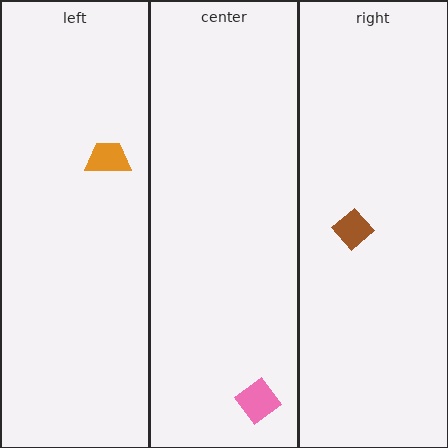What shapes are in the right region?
The brown diamond.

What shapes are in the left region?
The orange trapezoid.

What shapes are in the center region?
The pink diamond.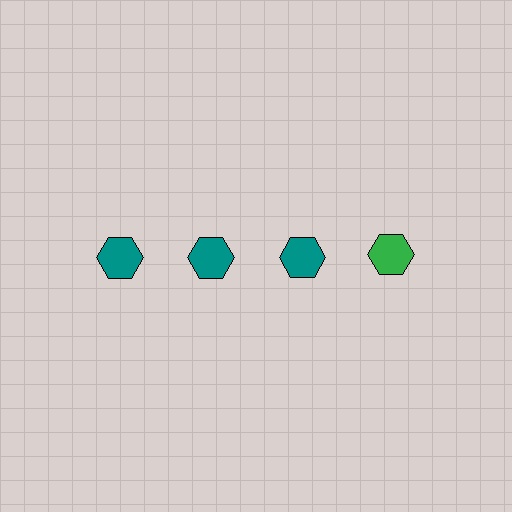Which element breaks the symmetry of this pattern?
The green hexagon in the top row, second from right column breaks the symmetry. All other shapes are teal hexagons.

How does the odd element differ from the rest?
It has a different color: green instead of teal.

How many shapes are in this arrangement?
There are 4 shapes arranged in a grid pattern.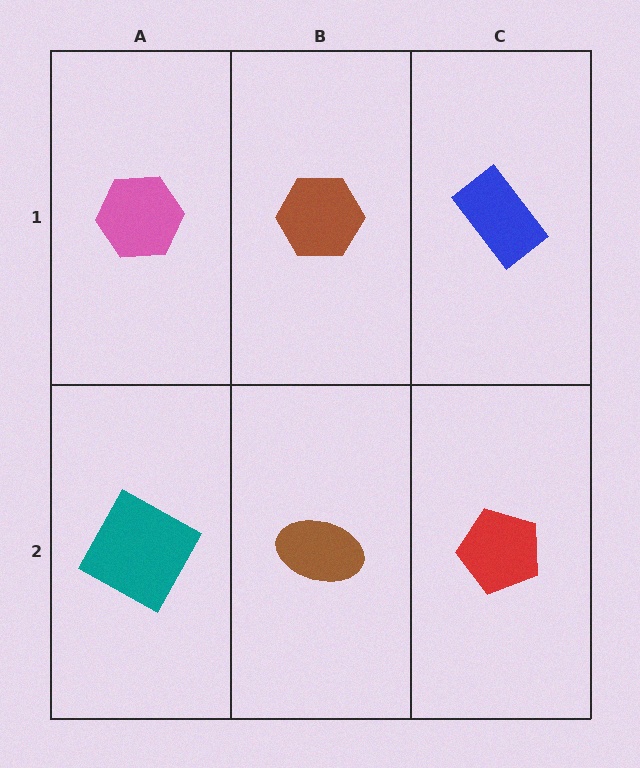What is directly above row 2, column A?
A pink hexagon.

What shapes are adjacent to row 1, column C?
A red pentagon (row 2, column C), a brown hexagon (row 1, column B).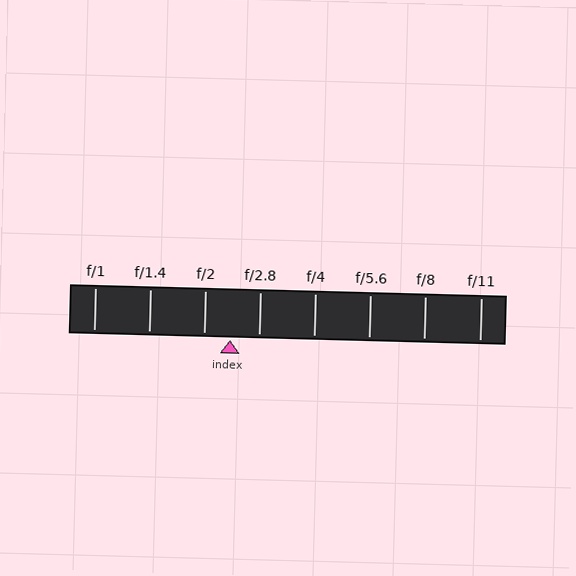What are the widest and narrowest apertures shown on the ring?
The widest aperture shown is f/1 and the narrowest is f/11.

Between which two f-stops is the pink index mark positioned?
The index mark is between f/2 and f/2.8.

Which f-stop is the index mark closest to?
The index mark is closest to f/2.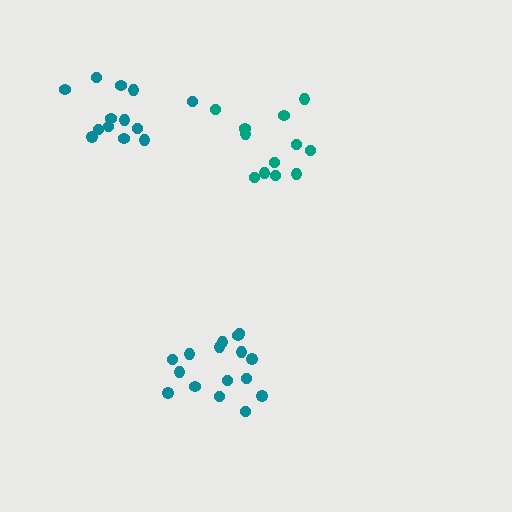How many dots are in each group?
Group 1: 12 dots, Group 2: 16 dots, Group 3: 13 dots (41 total).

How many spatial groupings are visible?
There are 3 spatial groupings.